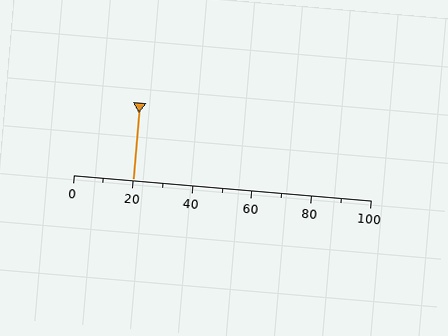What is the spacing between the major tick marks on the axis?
The major ticks are spaced 20 apart.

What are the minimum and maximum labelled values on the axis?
The axis runs from 0 to 100.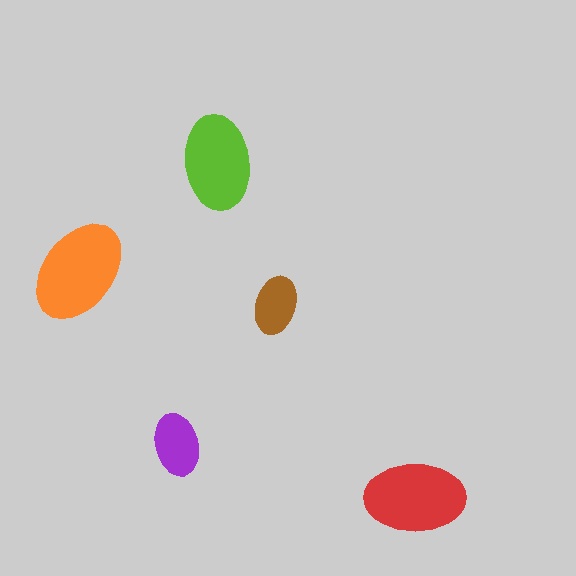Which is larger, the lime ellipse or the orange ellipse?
The orange one.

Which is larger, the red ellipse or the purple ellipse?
The red one.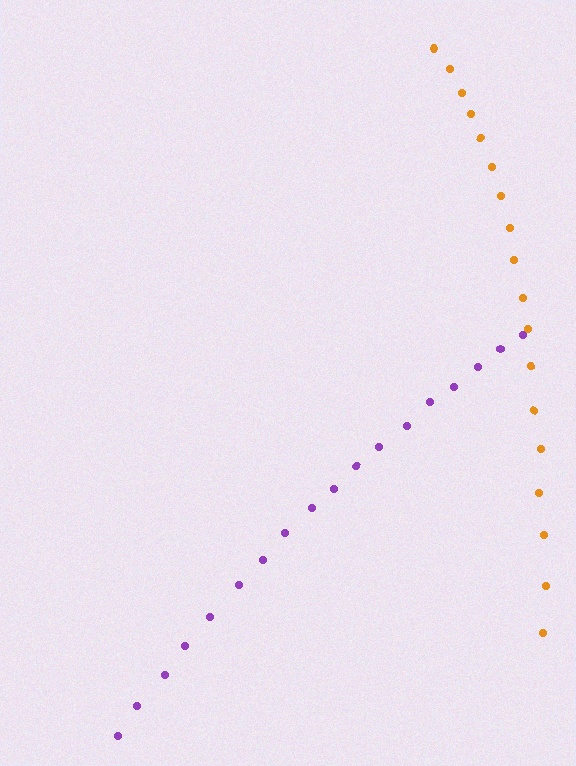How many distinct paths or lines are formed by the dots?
There are 2 distinct paths.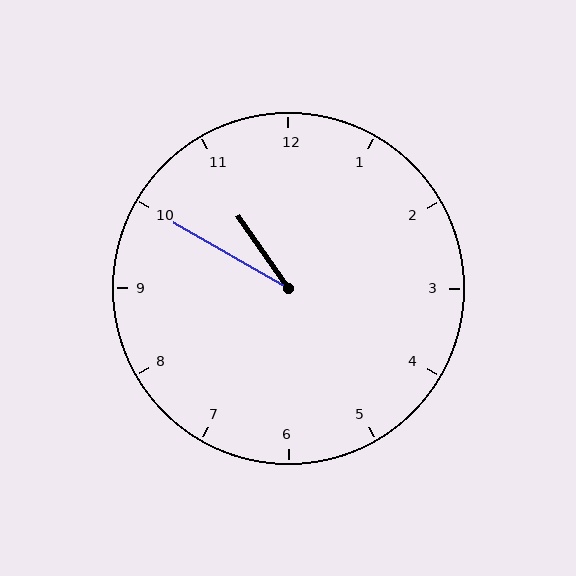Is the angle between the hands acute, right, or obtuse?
It is acute.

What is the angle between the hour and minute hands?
Approximately 25 degrees.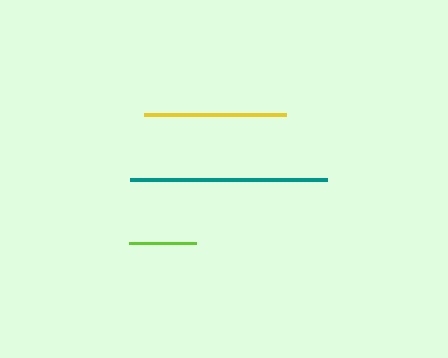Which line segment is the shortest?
The lime line is the shortest at approximately 67 pixels.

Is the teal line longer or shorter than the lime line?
The teal line is longer than the lime line.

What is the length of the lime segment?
The lime segment is approximately 67 pixels long.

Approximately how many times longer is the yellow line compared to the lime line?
The yellow line is approximately 2.1 times the length of the lime line.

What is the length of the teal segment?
The teal segment is approximately 196 pixels long.